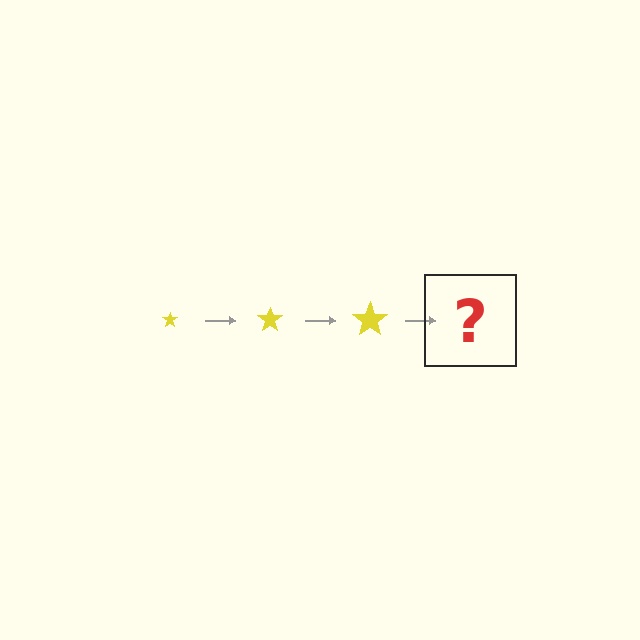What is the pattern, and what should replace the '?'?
The pattern is that the star gets progressively larger each step. The '?' should be a yellow star, larger than the previous one.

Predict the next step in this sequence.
The next step is a yellow star, larger than the previous one.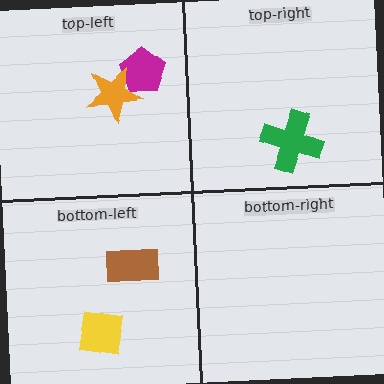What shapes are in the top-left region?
The magenta pentagon, the orange star.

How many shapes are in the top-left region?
2.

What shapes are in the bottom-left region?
The brown rectangle, the yellow square.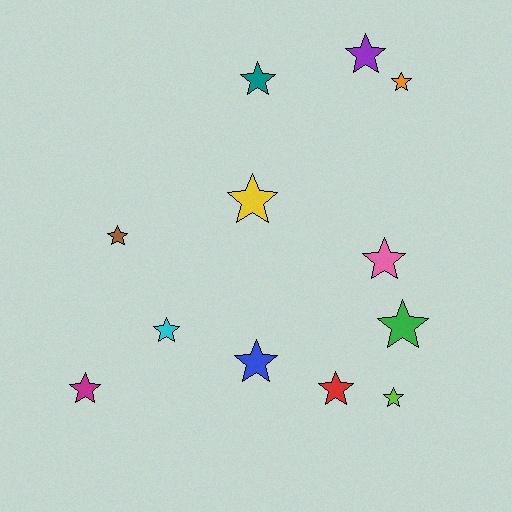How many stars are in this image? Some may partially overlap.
There are 12 stars.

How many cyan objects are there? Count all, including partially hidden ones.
There is 1 cyan object.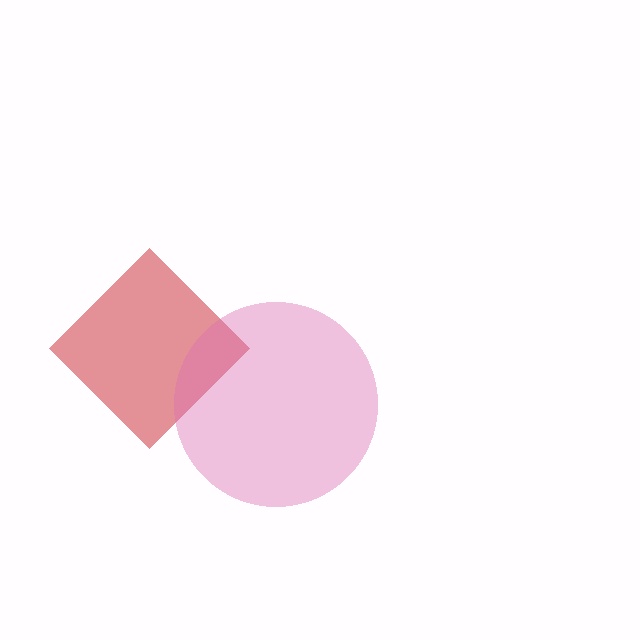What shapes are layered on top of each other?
The layered shapes are: a red diamond, a pink circle.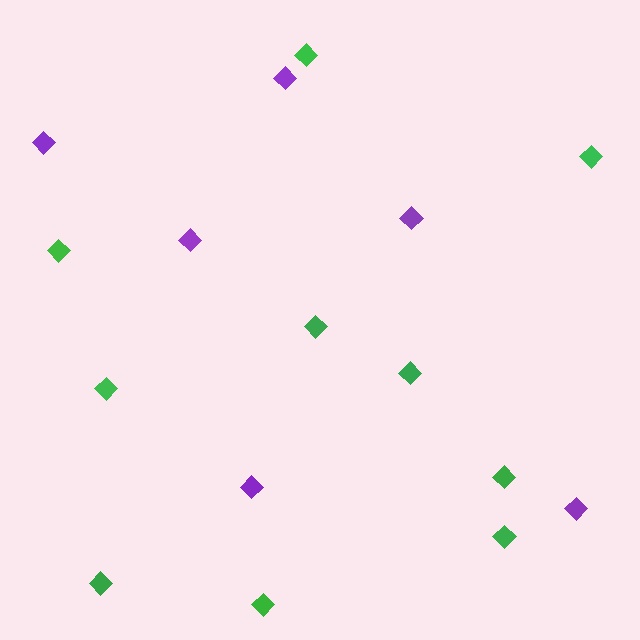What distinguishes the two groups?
There are 2 groups: one group of purple diamonds (6) and one group of green diamonds (10).